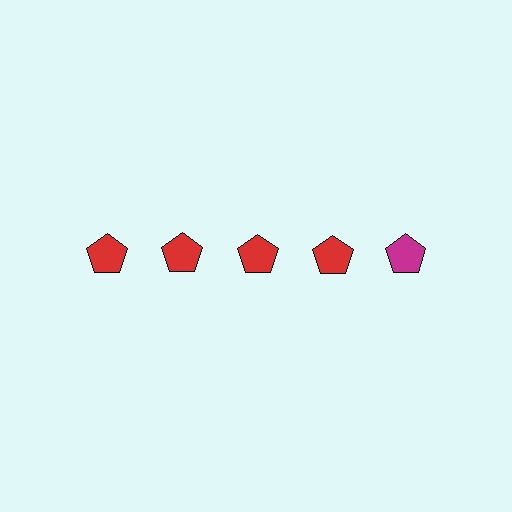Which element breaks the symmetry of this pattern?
The magenta pentagon in the top row, rightmost column breaks the symmetry. All other shapes are red pentagons.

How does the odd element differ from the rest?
It has a different color: magenta instead of red.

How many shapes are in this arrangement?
There are 5 shapes arranged in a grid pattern.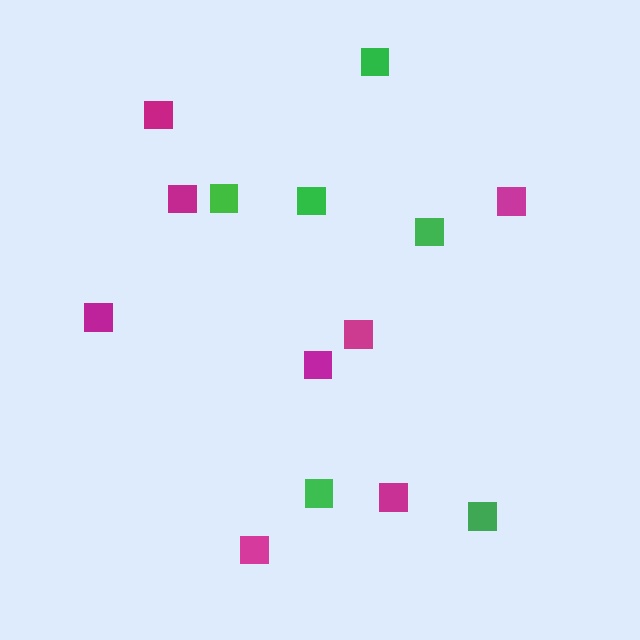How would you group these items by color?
There are 2 groups: one group of green squares (6) and one group of magenta squares (8).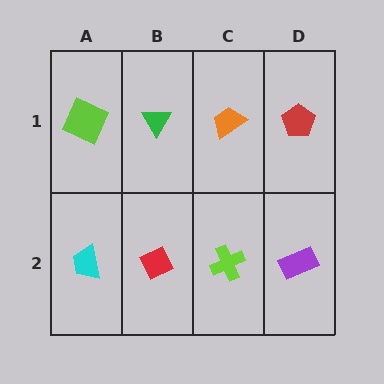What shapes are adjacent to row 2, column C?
An orange trapezoid (row 1, column C), a red diamond (row 2, column B), a purple rectangle (row 2, column D).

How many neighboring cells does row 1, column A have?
2.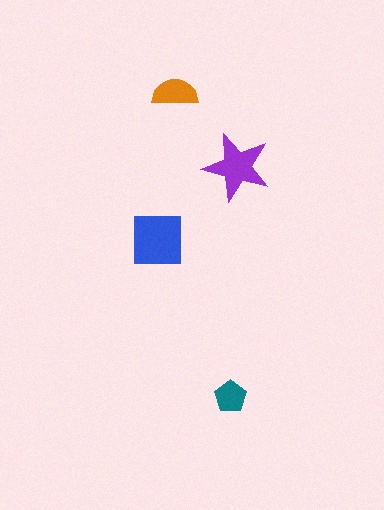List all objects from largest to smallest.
The blue square, the purple star, the orange semicircle, the teal pentagon.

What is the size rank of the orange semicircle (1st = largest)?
3rd.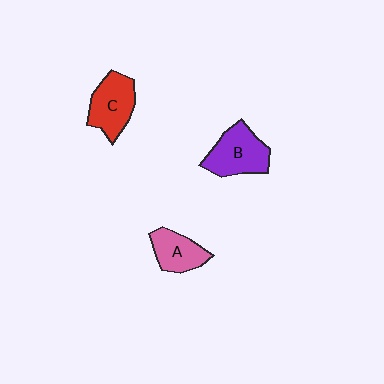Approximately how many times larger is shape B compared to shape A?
Approximately 1.4 times.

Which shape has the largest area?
Shape B (purple).